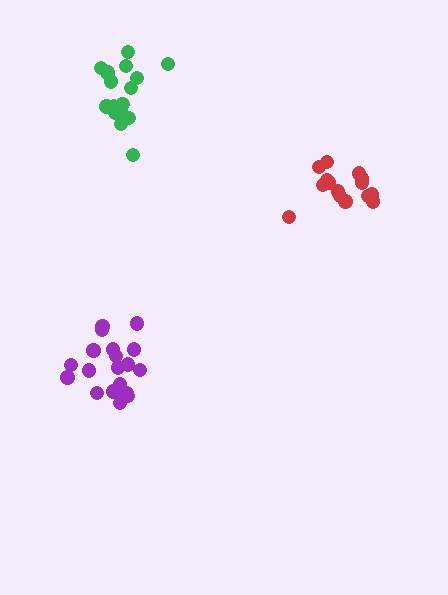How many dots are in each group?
Group 1: 15 dots, Group 2: 20 dots, Group 3: 16 dots (51 total).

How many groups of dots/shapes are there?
There are 3 groups.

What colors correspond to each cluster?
The clusters are colored: red, purple, green.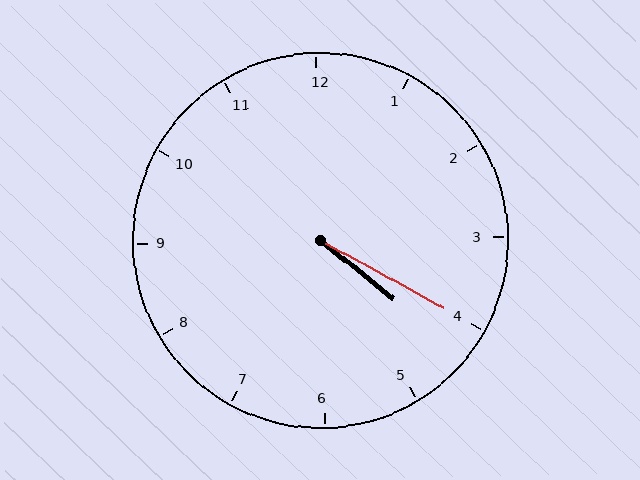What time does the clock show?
4:20.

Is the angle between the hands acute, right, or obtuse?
It is acute.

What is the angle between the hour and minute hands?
Approximately 10 degrees.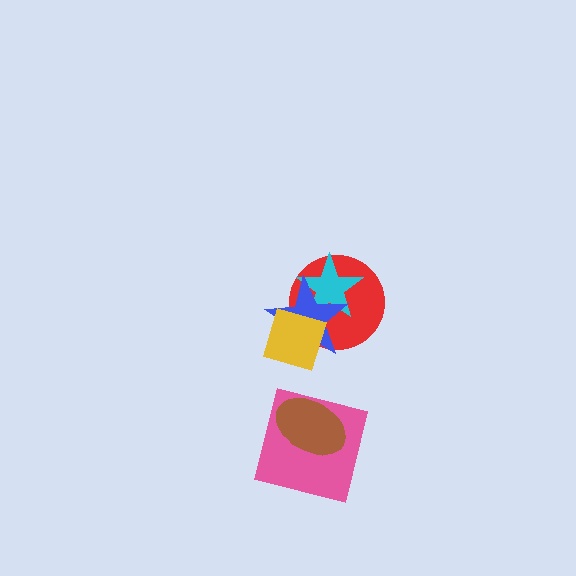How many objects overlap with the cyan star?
2 objects overlap with the cyan star.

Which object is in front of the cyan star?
The blue star is in front of the cyan star.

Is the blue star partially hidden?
Yes, it is partially covered by another shape.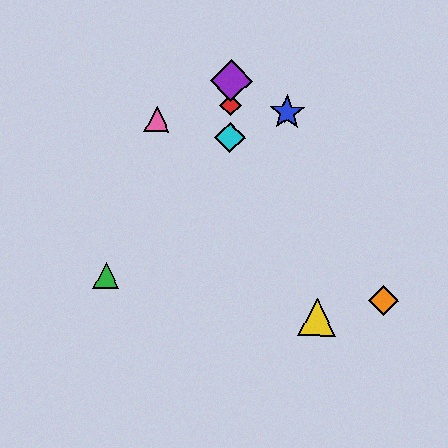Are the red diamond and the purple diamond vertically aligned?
Yes, both are at x≈231.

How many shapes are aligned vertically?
3 shapes (the red diamond, the purple diamond, the cyan diamond) are aligned vertically.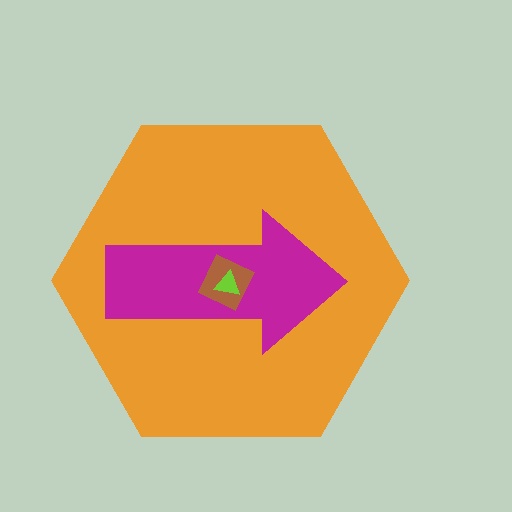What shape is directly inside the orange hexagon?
The magenta arrow.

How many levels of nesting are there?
4.